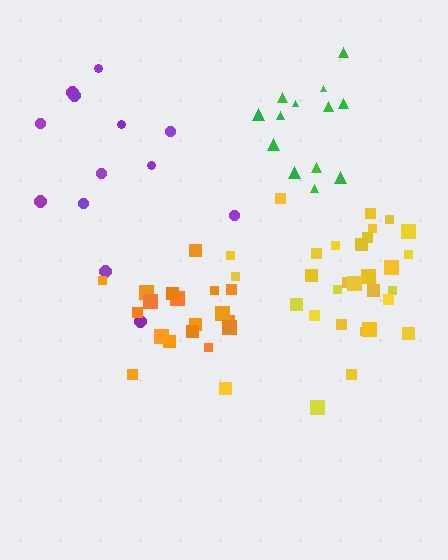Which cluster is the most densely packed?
Orange.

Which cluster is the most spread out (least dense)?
Purple.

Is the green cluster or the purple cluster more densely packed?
Green.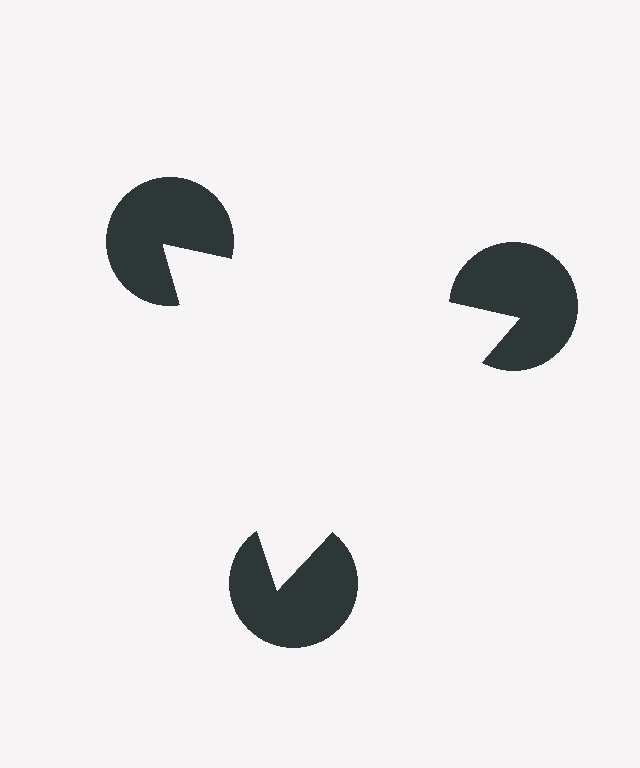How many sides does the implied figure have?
3 sides.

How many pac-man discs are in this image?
There are 3 — one at each vertex of the illusory triangle.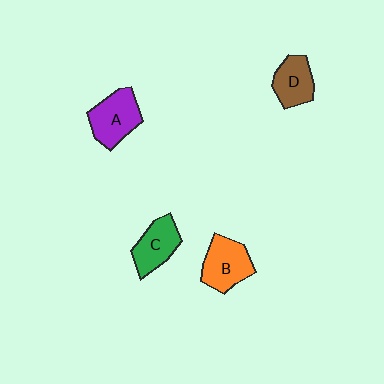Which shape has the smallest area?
Shape D (brown).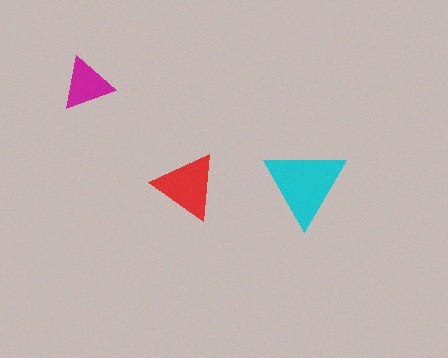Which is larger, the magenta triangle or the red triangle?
The red one.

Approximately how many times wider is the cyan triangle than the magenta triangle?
About 1.5 times wider.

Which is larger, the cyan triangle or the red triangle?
The cyan one.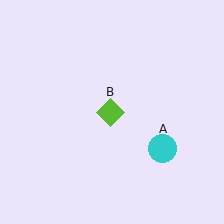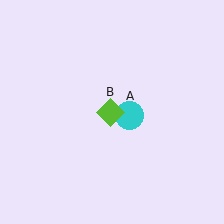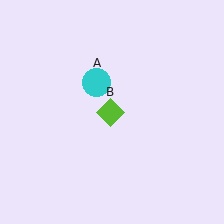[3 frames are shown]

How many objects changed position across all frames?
1 object changed position: cyan circle (object A).